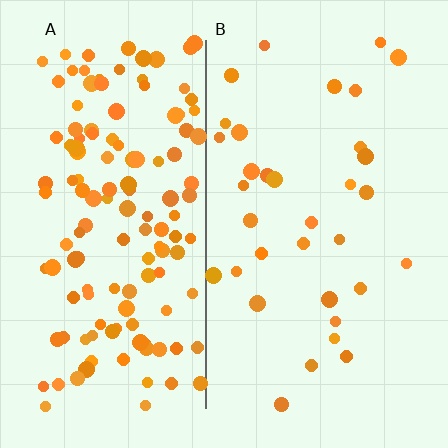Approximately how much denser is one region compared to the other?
Approximately 4.0× — region A over region B.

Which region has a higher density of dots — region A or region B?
A (the left).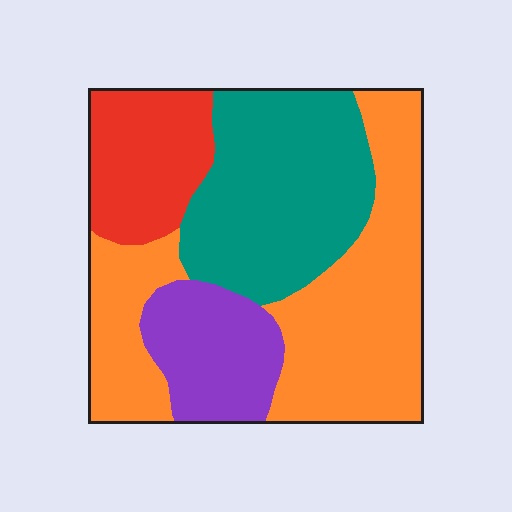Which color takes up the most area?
Orange, at roughly 40%.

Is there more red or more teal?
Teal.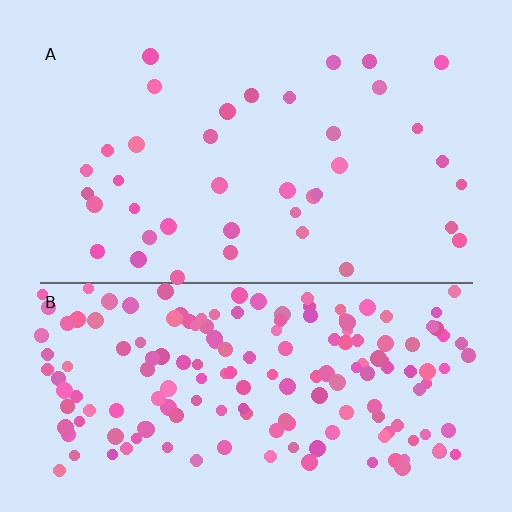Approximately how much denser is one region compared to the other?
Approximately 4.6× — region B over region A.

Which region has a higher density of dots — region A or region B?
B (the bottom).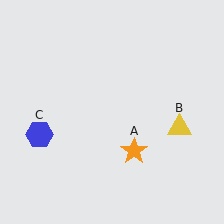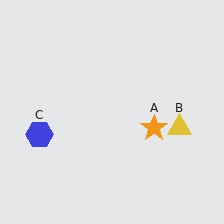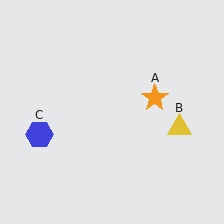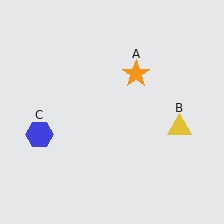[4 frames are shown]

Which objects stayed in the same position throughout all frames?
Yellow triangle (object B) and blue hexagon (object C) remained stationary.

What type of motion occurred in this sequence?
The orange star (object A) rotated counterclockwise around the center of the scene.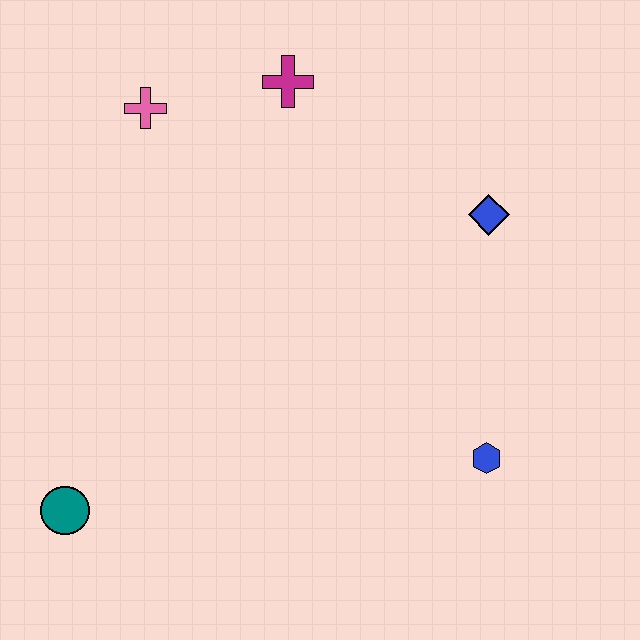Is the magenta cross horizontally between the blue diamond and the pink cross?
Yes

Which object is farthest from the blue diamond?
The teal circle is farthest from the blue diamond.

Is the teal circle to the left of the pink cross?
Yes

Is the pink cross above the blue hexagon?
Yes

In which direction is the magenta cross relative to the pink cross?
The magenta cross is to the right of the pink cross.